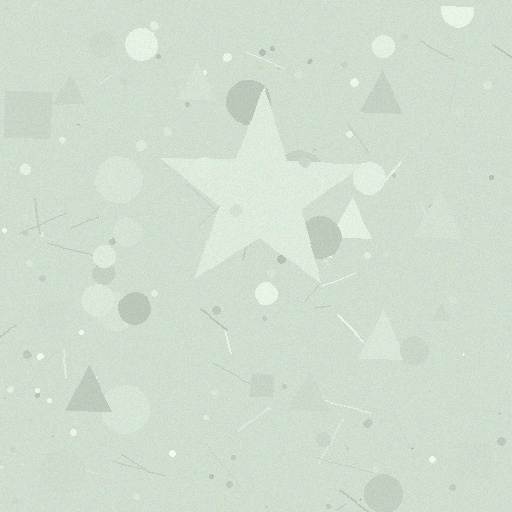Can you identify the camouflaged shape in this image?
The camouflaged shape is a star.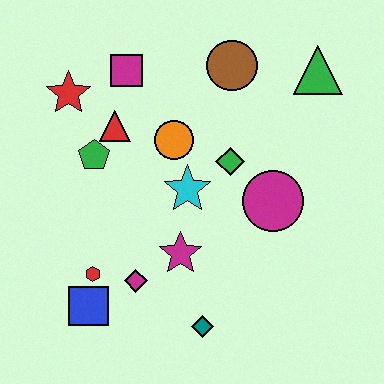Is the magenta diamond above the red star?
No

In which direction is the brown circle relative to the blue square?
The brown circle is above the blue square.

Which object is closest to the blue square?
The red hexagon is closest to the blue square.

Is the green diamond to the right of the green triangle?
No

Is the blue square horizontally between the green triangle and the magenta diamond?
No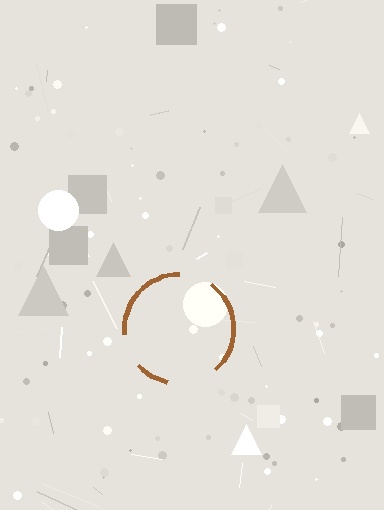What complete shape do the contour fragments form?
The contour fragments form a circle.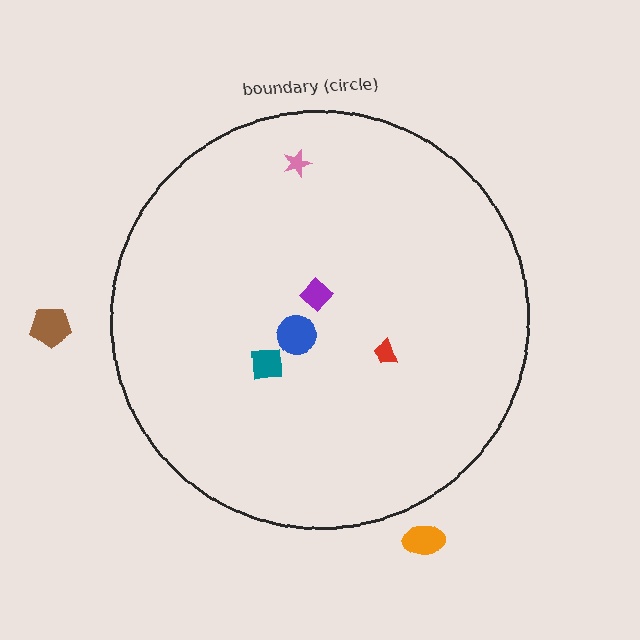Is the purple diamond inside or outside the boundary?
Inside.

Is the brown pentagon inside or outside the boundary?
Outside.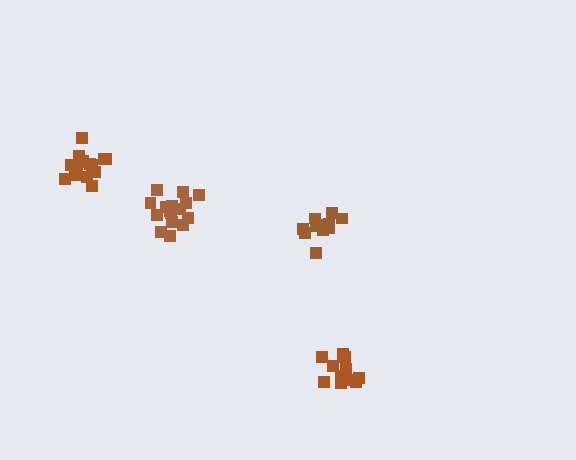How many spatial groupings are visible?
There are 4 spatial groupings.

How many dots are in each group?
Group 1: 16 dots, Group 2: 11 dots, Group 3: 12 dots, Group 4: 16 dots (55 total).